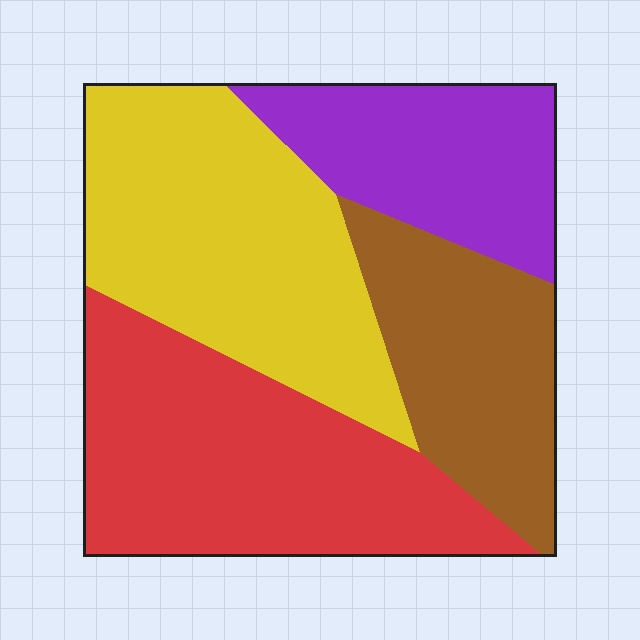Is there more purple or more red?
Red.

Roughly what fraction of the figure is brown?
Brown takes up about one fifth (1/5) of the figure.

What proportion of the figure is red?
Red takes up between a quarter and a half of the figure.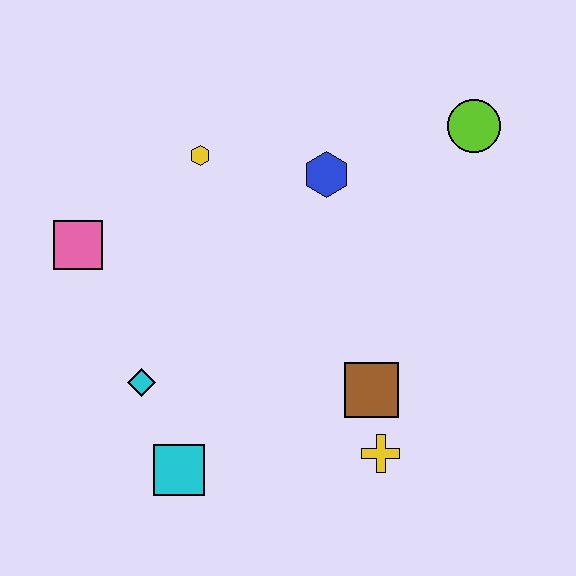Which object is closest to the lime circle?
The blue hexagon is closest to the lime circle.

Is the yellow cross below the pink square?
Yes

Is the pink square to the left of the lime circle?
Yes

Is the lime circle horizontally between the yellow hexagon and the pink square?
No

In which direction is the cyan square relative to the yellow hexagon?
The cyan square is below the yellow hexagon.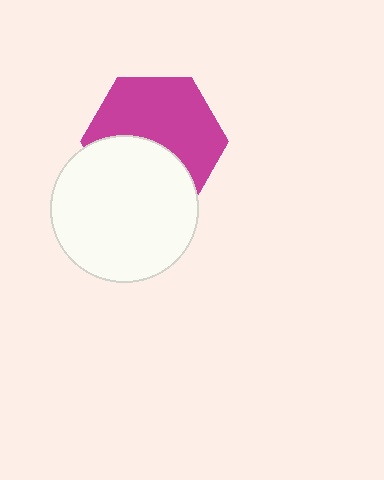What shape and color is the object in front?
The object in front is a white circle.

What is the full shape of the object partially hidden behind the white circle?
The partially hidden object is a magenta hexagon.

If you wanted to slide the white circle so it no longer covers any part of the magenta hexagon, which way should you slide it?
Slide it down — that is the most direct way to separate the two shapes.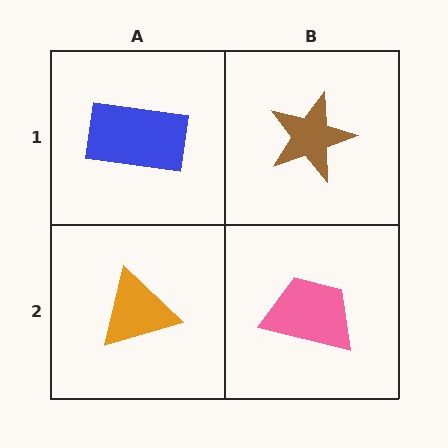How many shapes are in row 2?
2 shapes.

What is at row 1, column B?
A brown star.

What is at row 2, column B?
A pink trapezoid.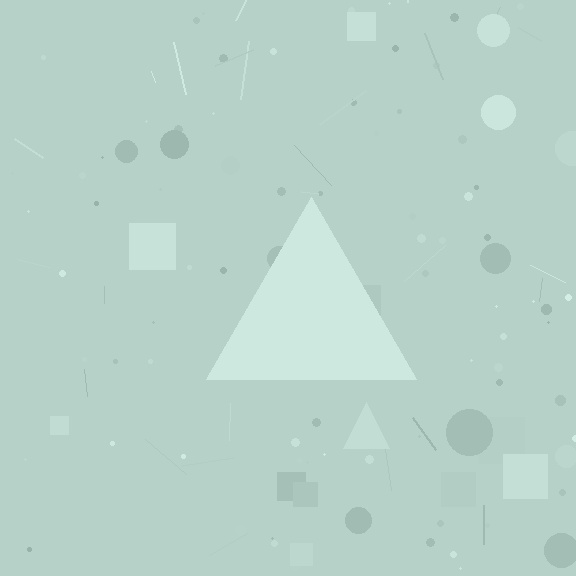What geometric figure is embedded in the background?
A triangle is embedded in the background.